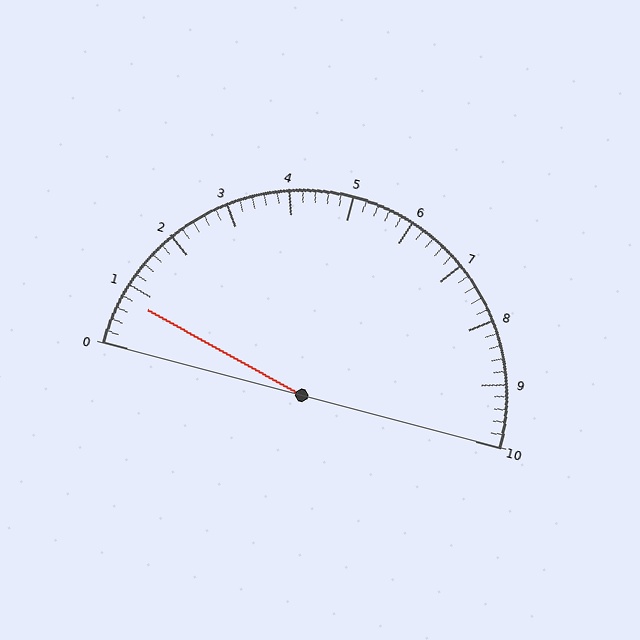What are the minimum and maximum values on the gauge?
The gauge ranges from 0 to 10.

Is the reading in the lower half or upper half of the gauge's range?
The reading is in the lower half of the range (0 to 10).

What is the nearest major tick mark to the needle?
The nearest major tick mark is 1.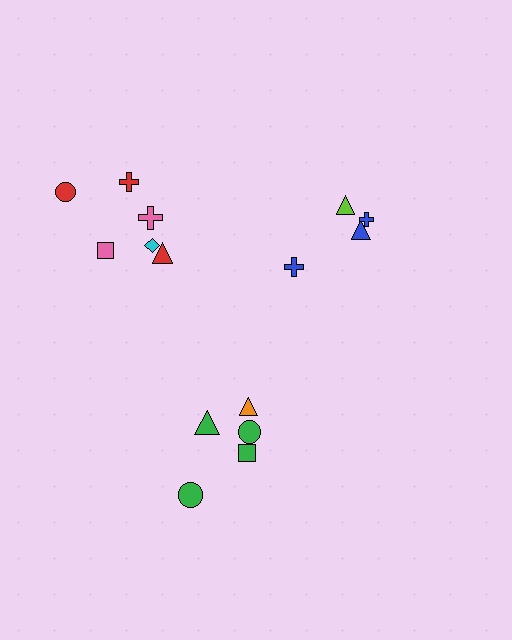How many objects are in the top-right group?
There are 4 objects.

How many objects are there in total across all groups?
There are 15 objects.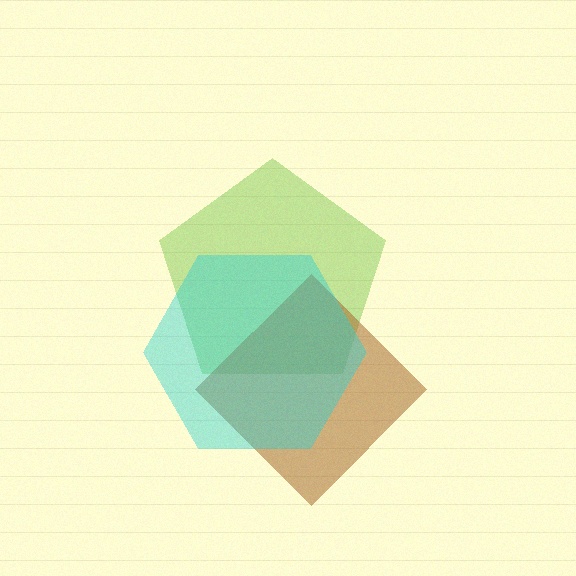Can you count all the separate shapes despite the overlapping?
Yes, there are 3 separate shapes.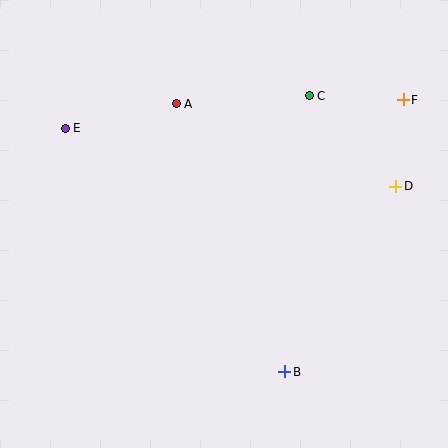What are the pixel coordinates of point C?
Point C is at (309, 96).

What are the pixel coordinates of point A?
Point A is at (176, 104).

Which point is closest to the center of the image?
Point A at (176, 104) is closest to the center.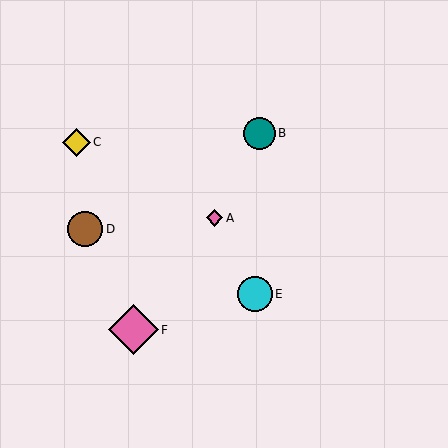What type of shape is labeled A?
Shape A is a pink diamond.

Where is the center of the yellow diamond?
The center of the yellow diamond is at (76, 142).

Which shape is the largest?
The pink diamond (labeled F) is the largest.